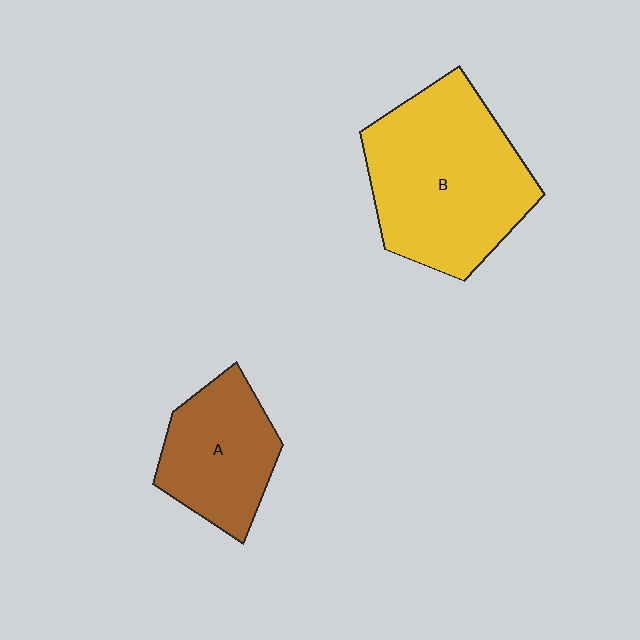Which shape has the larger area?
Shape B (yellow).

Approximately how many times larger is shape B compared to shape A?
Approximately 1.7 times.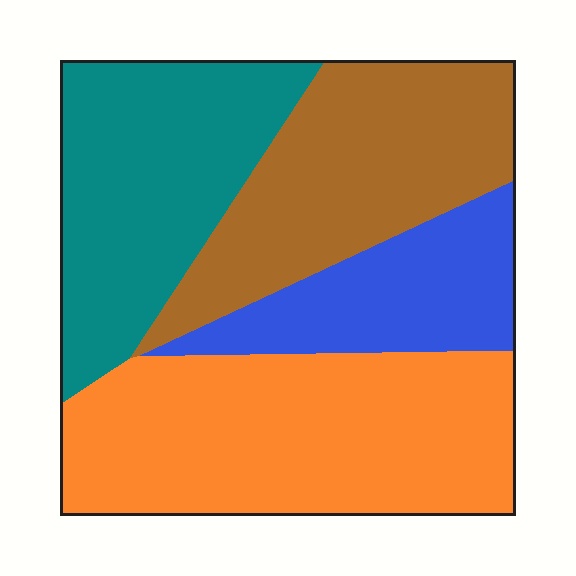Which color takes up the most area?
Orange, at roughly 35%.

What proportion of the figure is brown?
Brown takes up about one quarter (1/4) of the figure.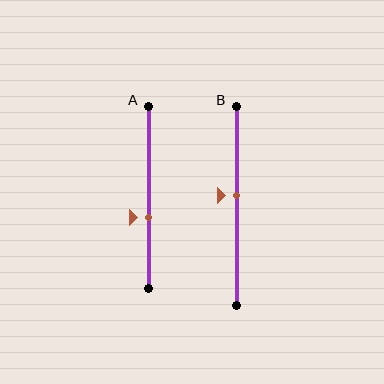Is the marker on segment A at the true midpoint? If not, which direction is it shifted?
No, the marker on segment A is shifted downward by about 11% of the segment length.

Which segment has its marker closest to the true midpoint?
Segment B has its marker closest to the true midpoint.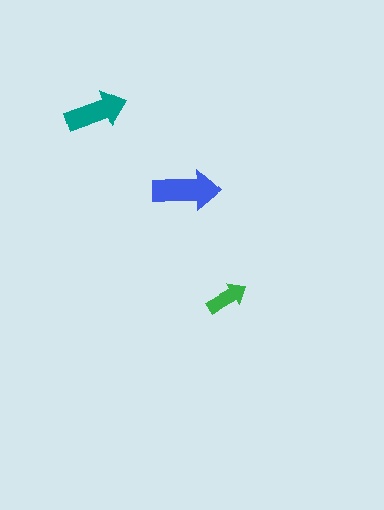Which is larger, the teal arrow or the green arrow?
The teal one.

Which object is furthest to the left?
The teal arrow is leftmost.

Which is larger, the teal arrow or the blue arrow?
The blue one.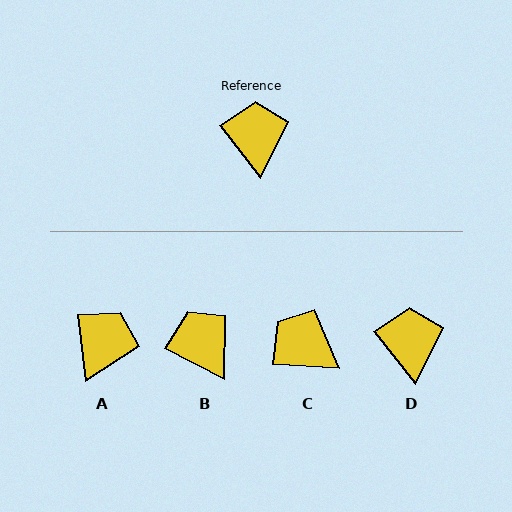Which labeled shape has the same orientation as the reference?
D.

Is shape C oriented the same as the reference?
No, it is off by about 49 degrees.